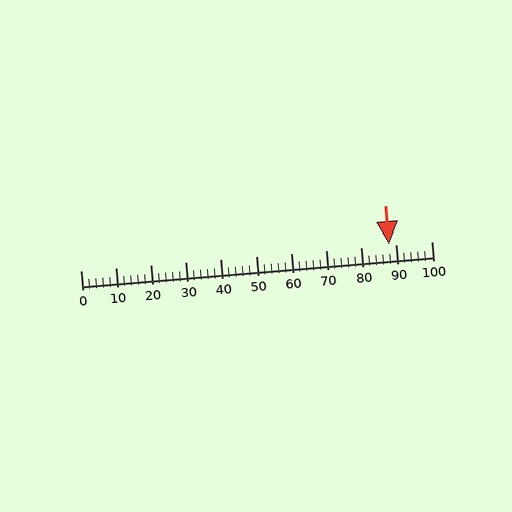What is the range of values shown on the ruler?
The ruler shows values from 0 to 100.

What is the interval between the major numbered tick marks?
The major tick marks are spaced 10 units apart.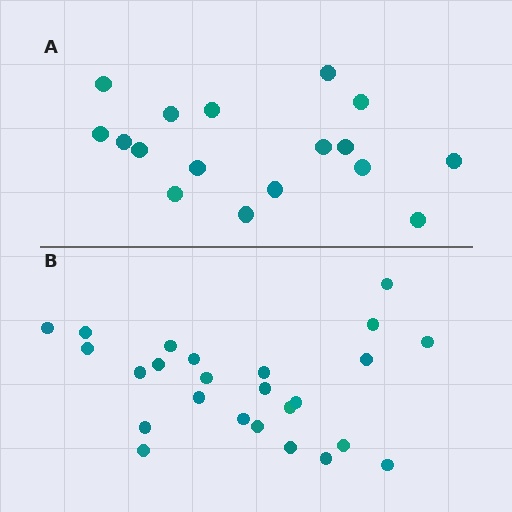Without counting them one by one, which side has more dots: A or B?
Region B (the bottom region) has more dots.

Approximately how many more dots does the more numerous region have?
Region B has roughly 8 or so more dots than region A.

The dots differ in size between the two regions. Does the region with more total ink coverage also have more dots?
No. Region A has more total ink coverage because its dots are larger, but region B actually contains more individual dots. Total area can be misleading — the number of items is what matters here.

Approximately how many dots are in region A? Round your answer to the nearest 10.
About 20 dots. (The exact count is 17, which rounds to 20.)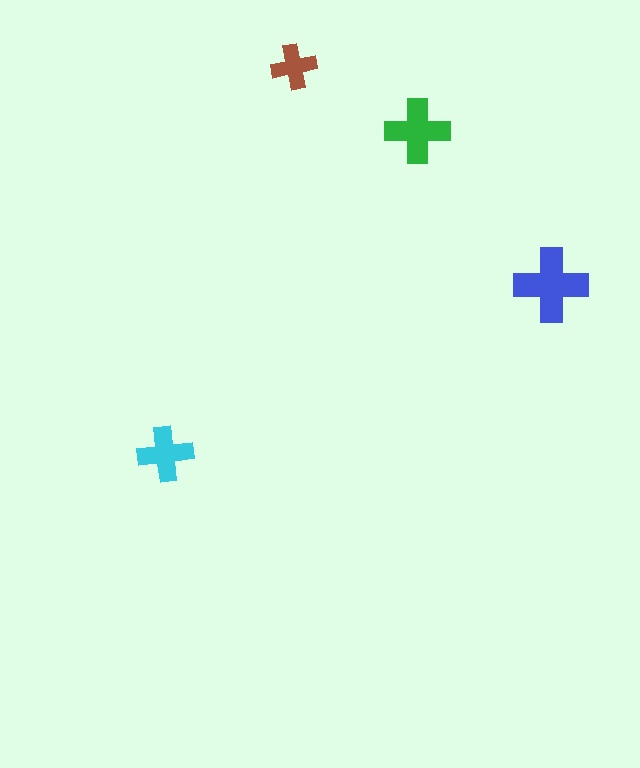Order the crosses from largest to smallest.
the blue one, the green one, the cyan one, the brown one.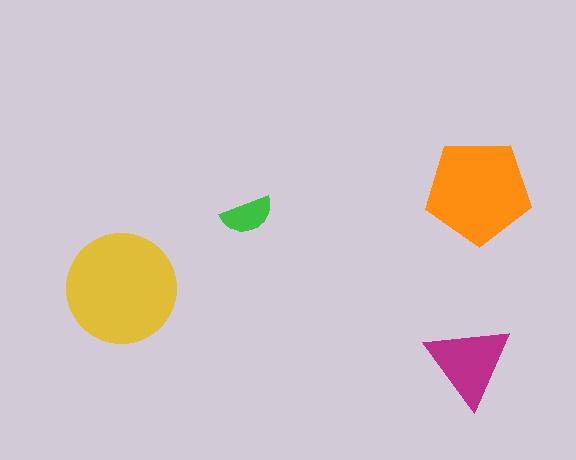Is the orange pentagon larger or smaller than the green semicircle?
Larger.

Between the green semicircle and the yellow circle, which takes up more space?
The yellow circle.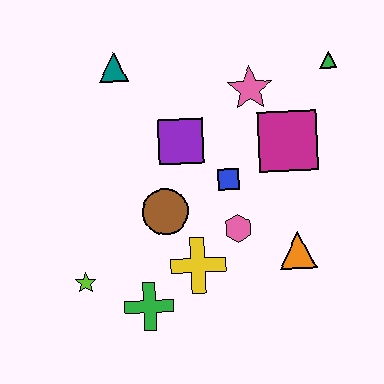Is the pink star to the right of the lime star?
Yes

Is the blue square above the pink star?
No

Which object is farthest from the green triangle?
The lime star is farthest from the green triangle.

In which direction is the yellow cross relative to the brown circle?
The yellow cross is below the brown circle.